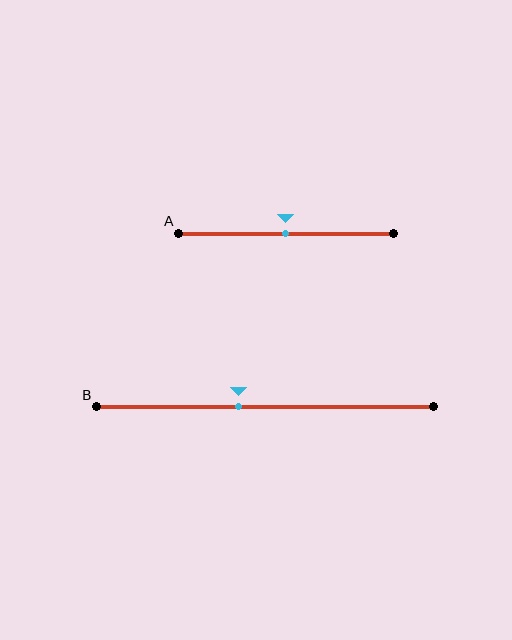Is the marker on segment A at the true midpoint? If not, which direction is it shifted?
Yes, the marker on segment A is at the true midpoint.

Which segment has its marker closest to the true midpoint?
Segment A has its marker closest to the true midpoint.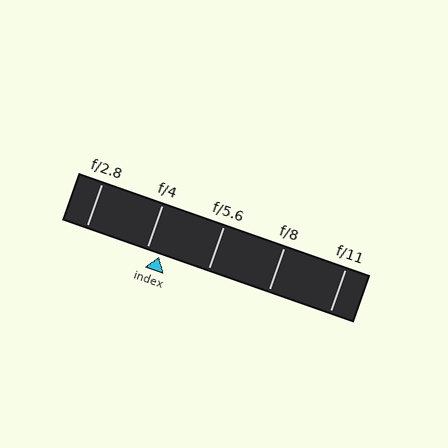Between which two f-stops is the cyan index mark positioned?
The index mark is between f/4 and f/5.6.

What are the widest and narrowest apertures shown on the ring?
The widest aperture shown is f/2.8 and the narrowest is f/11.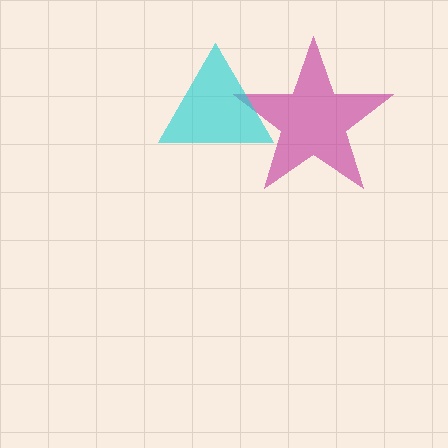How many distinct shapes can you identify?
There are 2 distinct shapes: a magenta star, a cyan triangle.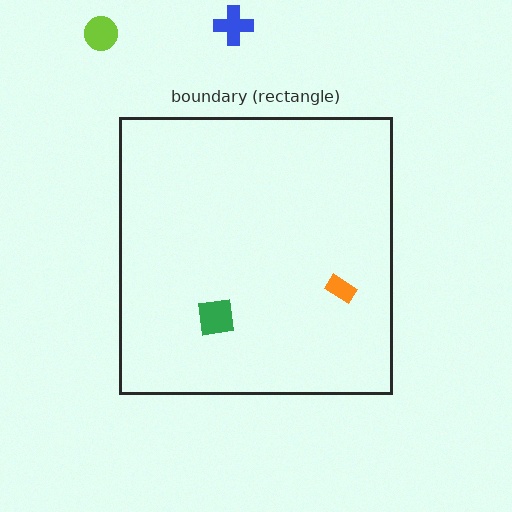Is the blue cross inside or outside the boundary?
Outside.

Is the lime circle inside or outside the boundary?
Outside.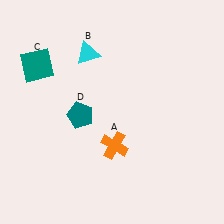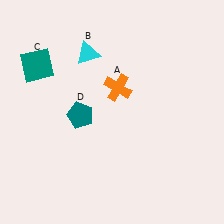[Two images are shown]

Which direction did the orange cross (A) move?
The orange cross (A) moved up.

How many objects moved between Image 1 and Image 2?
1 object moved between the two images.